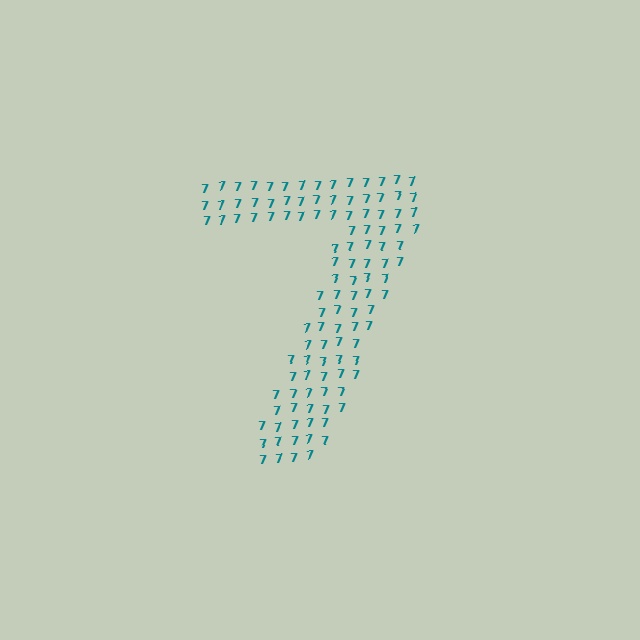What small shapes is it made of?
It is made of small digit 7's.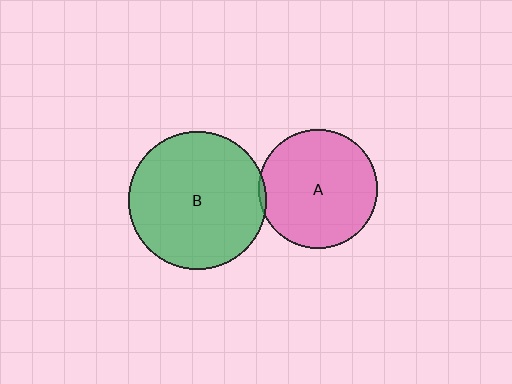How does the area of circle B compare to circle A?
Approximately 1.3 times.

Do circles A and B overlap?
Yes.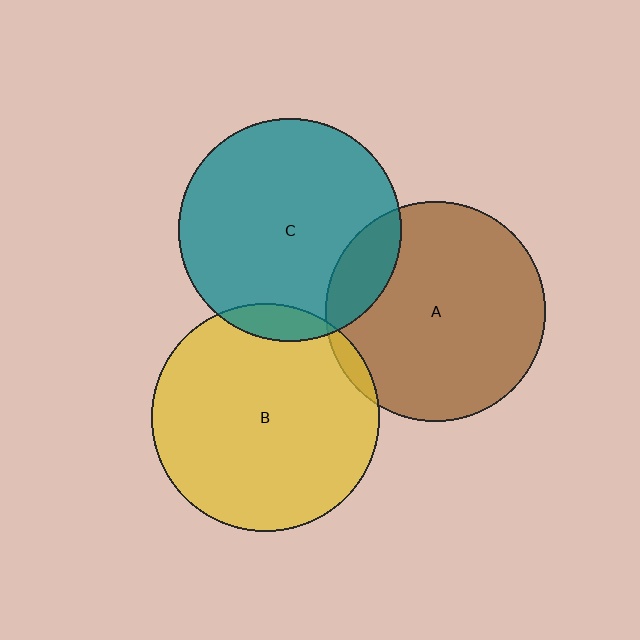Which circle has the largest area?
Circle B (yellow).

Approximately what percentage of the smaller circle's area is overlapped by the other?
Approximately 15%.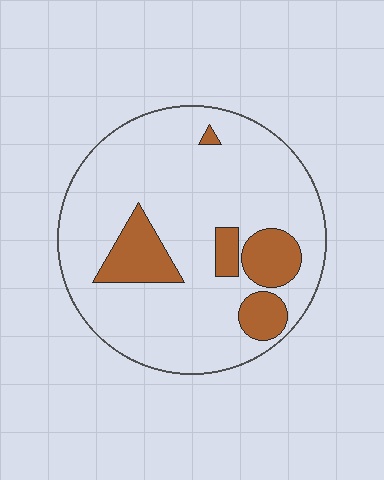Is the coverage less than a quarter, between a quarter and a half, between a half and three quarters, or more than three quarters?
Less than a quarter.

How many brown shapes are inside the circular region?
5.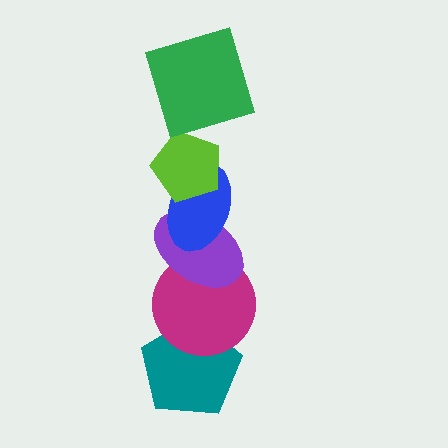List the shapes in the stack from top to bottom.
From top to bottom: the green square, the lime pentagon, the blue ellipse, the purple ellipse, the magenta circle, the teal pentagon.